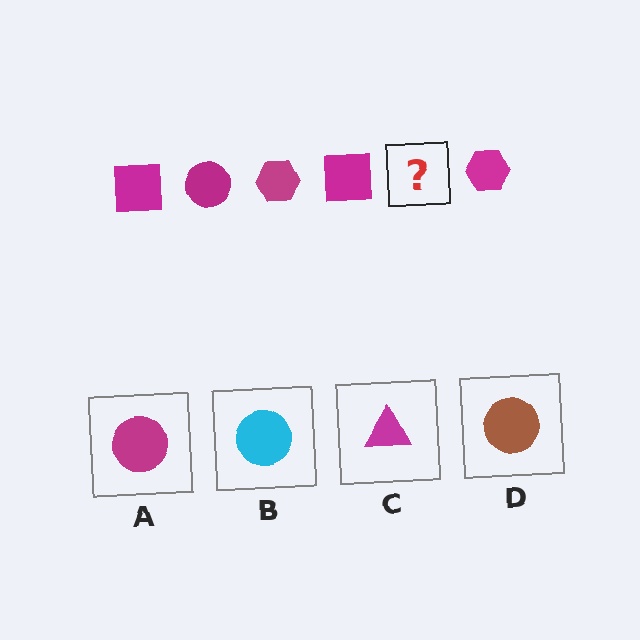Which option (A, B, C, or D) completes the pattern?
A.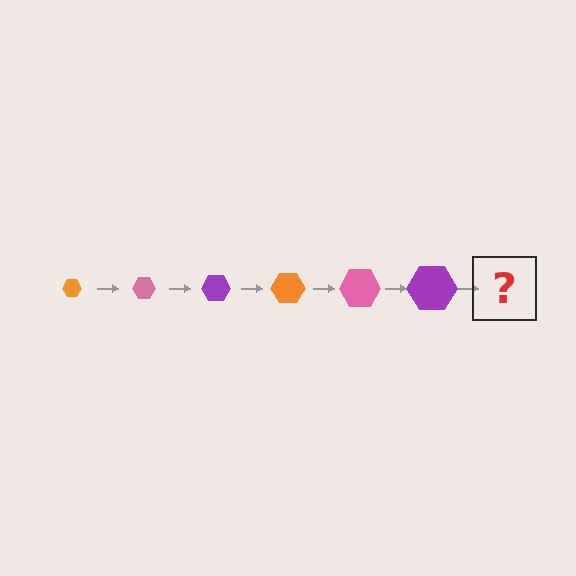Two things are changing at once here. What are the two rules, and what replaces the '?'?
The two rules are that the hexagon grows larger each step and the color cycles through orange, pink, and purple. The '?' should be an orange hexagon, larger than the previous one.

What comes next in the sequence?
The next element should be an orange hexagon, larger than the previous one.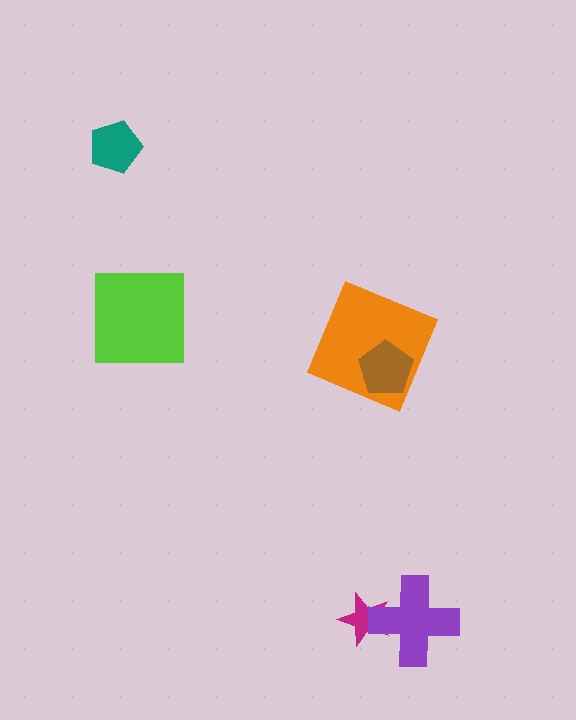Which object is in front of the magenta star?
The purple cross is in front of the magenta star.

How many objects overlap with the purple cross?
1 object overlaps with the purple cross.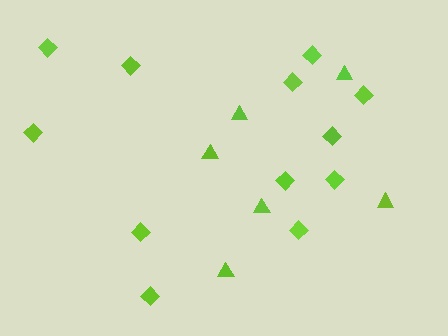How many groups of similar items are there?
There are 2 groups: one group of diamonds (12) and one group of triangles (6).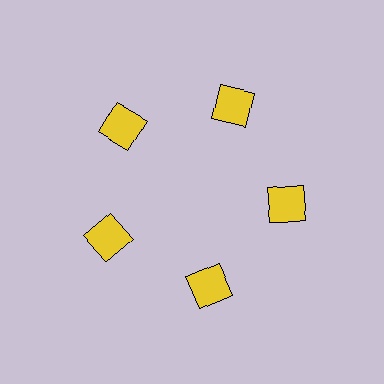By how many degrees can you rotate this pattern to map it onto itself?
The pattern maps onto itself every 72 degrees of rotation.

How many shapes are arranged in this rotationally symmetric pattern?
There are 5 shapes, arranged in 5 groups of 1.